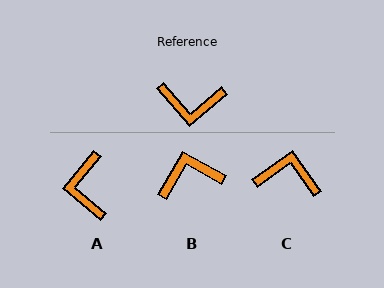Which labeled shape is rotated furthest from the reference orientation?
C, about 174 degrees away.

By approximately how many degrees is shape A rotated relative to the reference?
Approximately 80 degrees clockwise.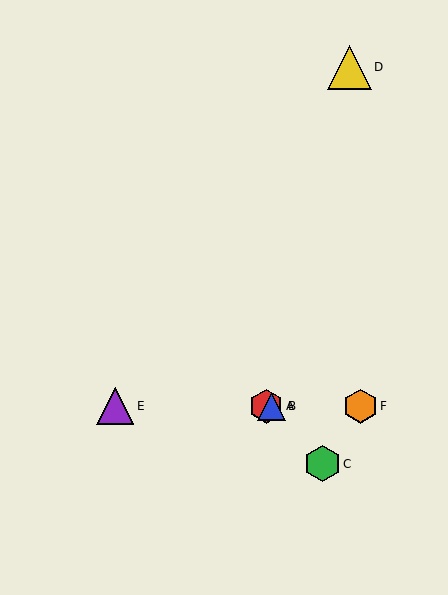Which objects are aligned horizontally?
Objects A, B, E, F are aligned horizontally.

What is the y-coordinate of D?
Object D is at y≈67.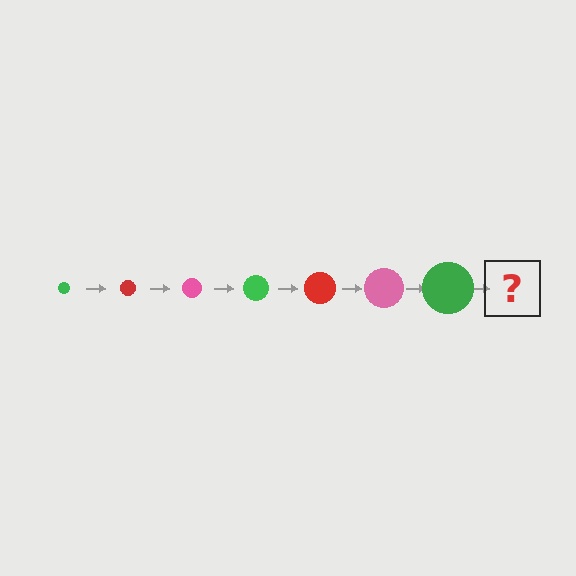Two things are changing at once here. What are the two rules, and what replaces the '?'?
The two rules are that the circle grows larger each step and the color cycles through green, red, and pink. The '?' should be a red circle, larger than the previous one.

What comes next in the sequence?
The next element should be a red circle, larger than the previous one.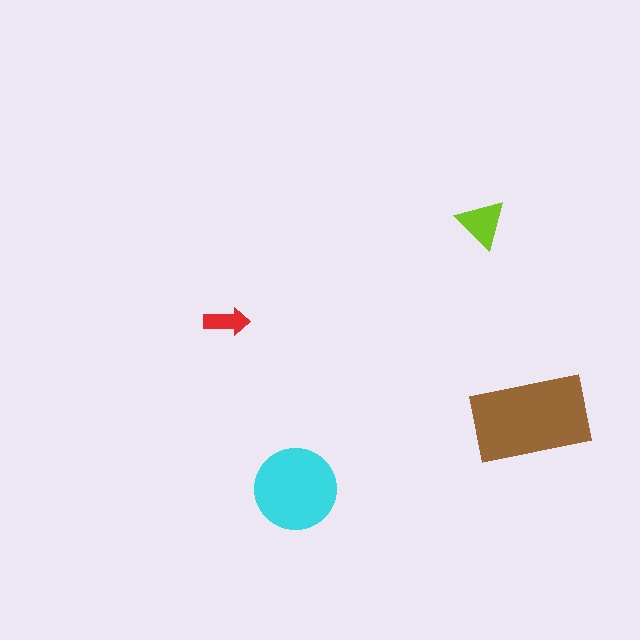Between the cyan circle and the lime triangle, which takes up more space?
The cyan circle.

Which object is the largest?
The brown rectangle.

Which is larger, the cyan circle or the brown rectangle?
The brown rectangle.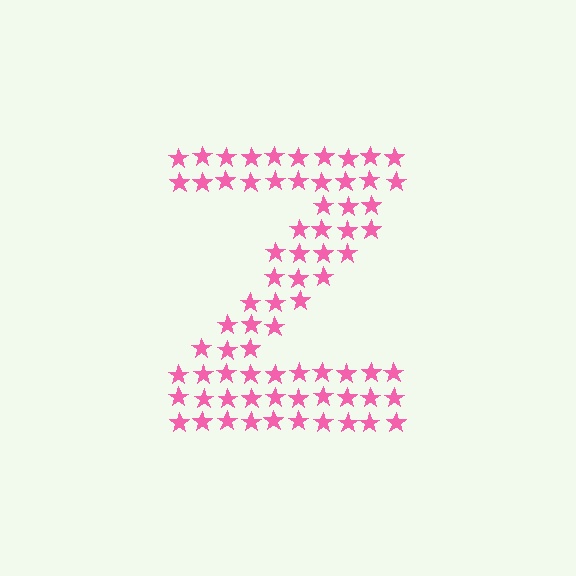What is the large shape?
The large shape is the letter Z.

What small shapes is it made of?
It is made of small stars.